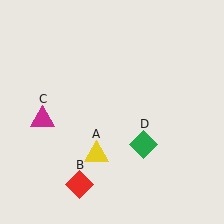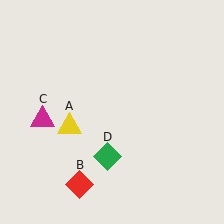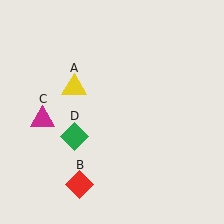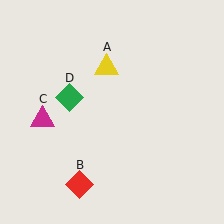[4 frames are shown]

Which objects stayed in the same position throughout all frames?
Red diamond (object B) and magenta triangle (object C) remained stationary.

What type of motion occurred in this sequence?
The yellow triangle (object A), green diamond (object D) rotated clockwise around the center of the scene.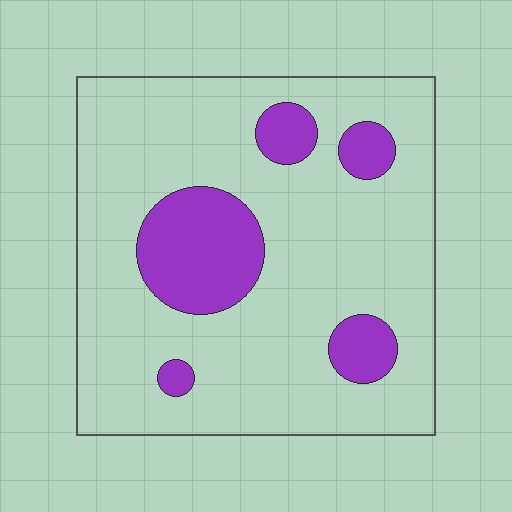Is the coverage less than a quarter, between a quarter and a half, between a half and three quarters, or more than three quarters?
Less than a quarter.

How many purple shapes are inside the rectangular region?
5.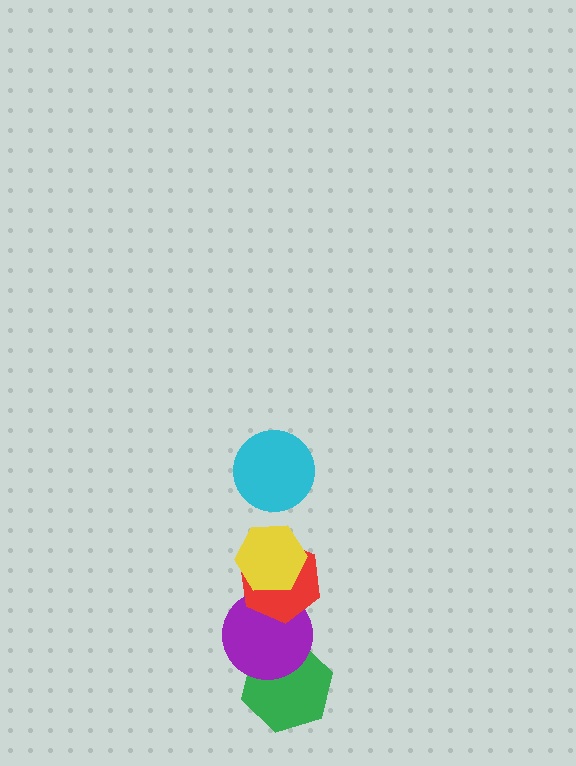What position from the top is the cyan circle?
The cyan circle is 1st from the top.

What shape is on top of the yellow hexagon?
The cyan circle is on top of the yellow hexagon.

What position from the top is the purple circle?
The purple circle is 4th from the top.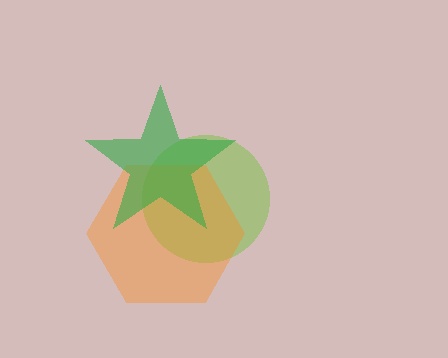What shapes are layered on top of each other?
The layered shapes are: a lime circle, an orange hexagon, a green star.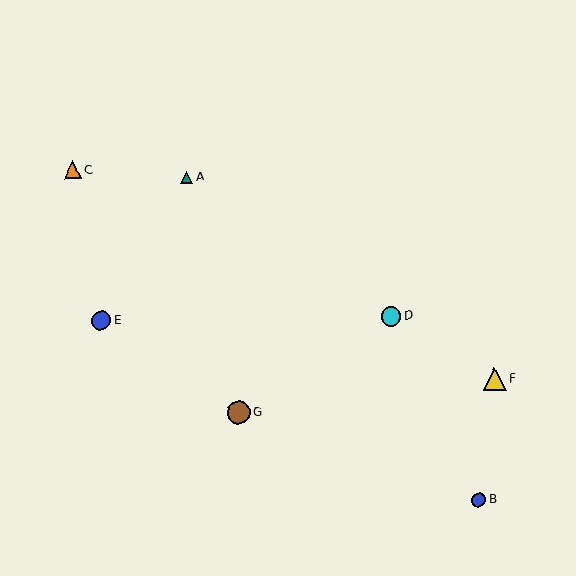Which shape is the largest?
The yellow triangle (labeled F) is the largest.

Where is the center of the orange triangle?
The center of the orange triangle is at (73, 170).